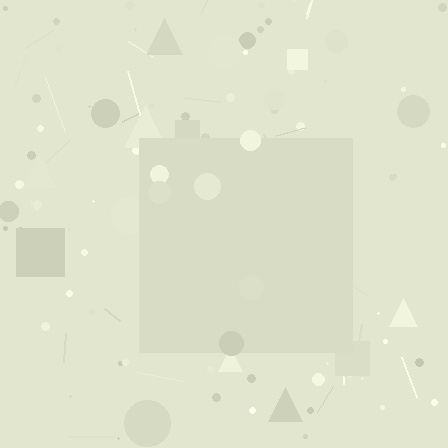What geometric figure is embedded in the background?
A square is embedded in the background.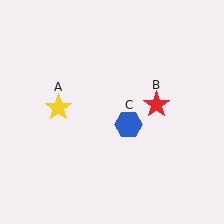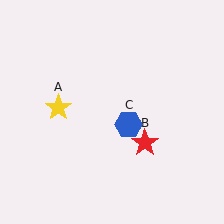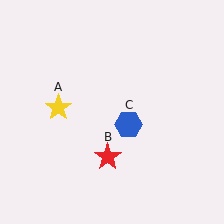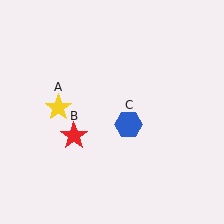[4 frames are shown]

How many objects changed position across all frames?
1 object changed position: red star (object B).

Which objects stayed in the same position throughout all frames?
Yellow star (object A) and blue hexagon (object C) remained stationary.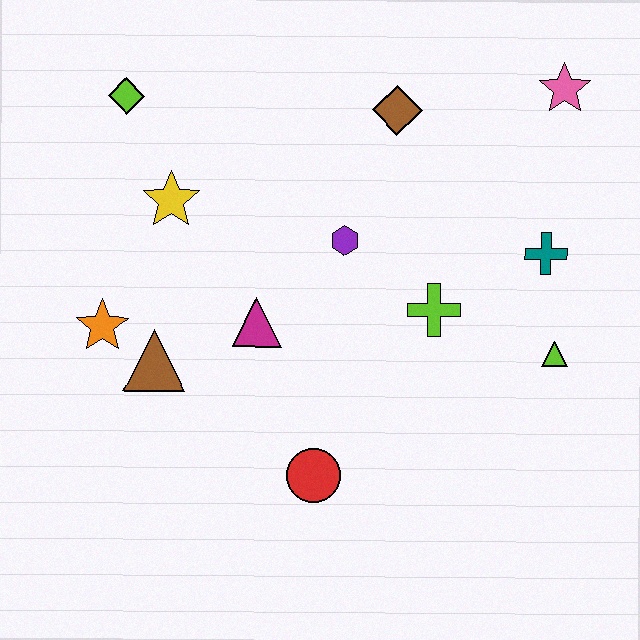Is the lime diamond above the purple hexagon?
Yes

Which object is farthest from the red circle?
The pink star is farthest from the red circle.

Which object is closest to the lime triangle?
The teal cross is closest to the lime triangle.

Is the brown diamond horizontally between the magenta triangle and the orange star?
No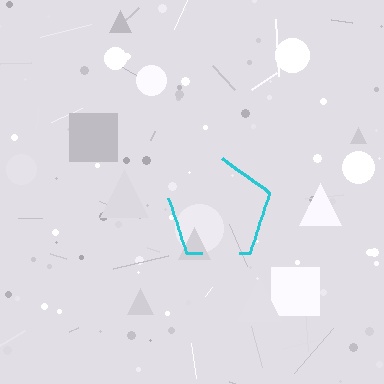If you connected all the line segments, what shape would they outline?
They would outline a pentagon.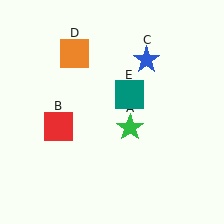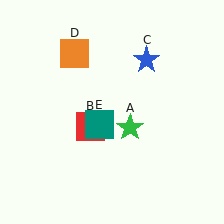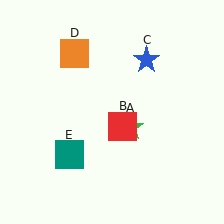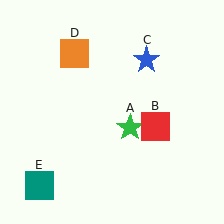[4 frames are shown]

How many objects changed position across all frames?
2 objects changed position: red square (object B), teal square (object E).